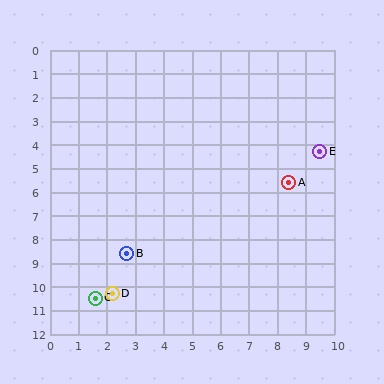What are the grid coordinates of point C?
Point C is at approximately (1.6, 10.5).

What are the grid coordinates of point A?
Point A is at approximately (8.4, 5.6).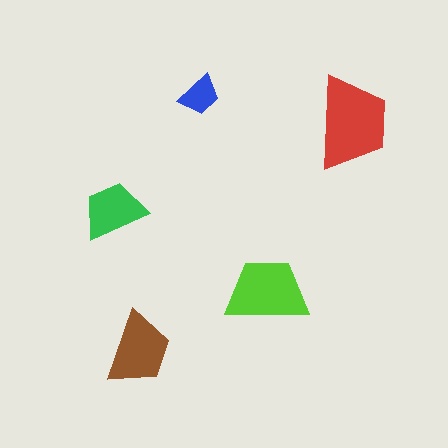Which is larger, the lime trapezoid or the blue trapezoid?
The lime one.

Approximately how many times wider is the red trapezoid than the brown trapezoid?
About 1.5 times wider.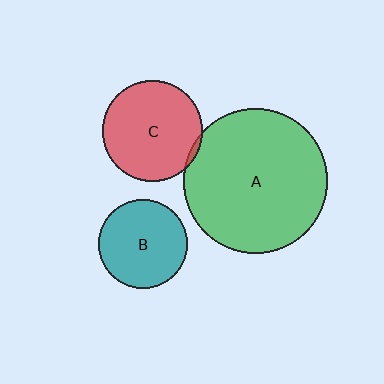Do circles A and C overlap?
Yes.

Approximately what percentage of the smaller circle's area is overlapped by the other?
Approximately 5%.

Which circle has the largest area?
Circle A (green).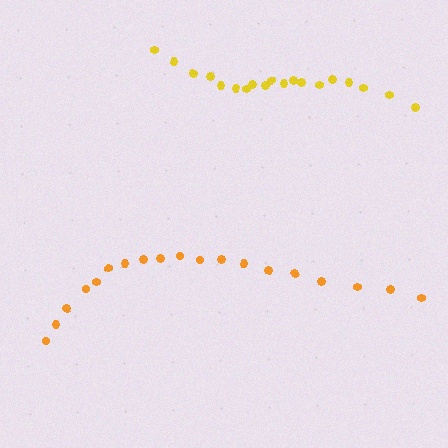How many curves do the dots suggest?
There are 2 distinct paths.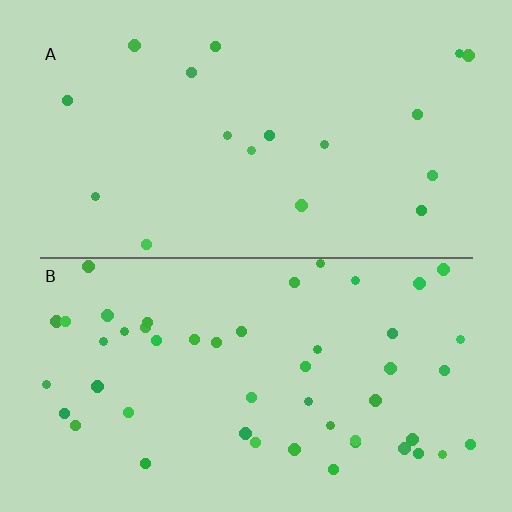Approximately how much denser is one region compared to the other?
Approximately 2.8× — region B over region A.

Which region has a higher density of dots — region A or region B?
B (the bottom).